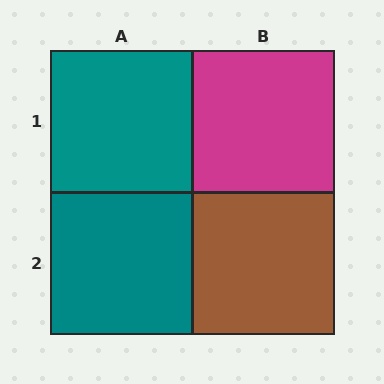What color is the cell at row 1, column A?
Teal.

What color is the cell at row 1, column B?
Magenta.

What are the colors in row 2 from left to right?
Teal, brown.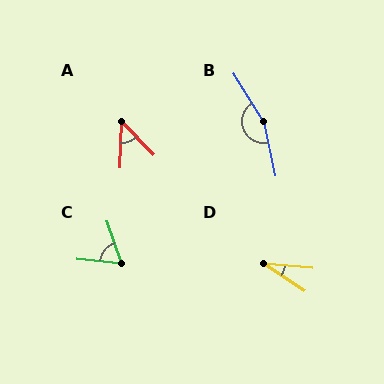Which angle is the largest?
B, at approximately 160 degrees.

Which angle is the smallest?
D, at approximately 28 degrees.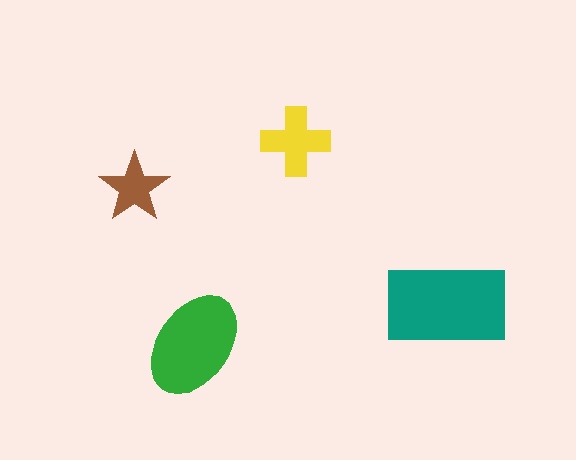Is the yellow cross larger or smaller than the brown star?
Larger.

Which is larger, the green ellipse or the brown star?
The green ellipse.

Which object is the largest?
The teal rectangle.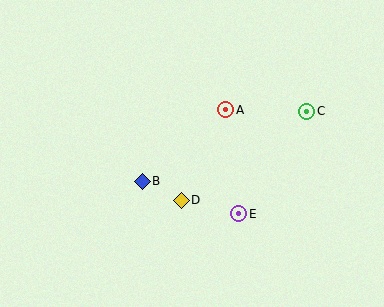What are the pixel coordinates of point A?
Point A is at (226, 110).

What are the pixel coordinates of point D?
Point D is at (181, 200).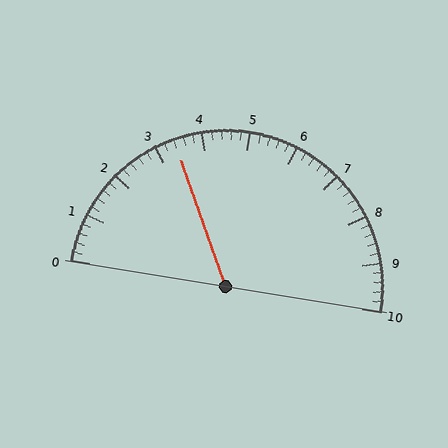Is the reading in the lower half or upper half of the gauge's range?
The reading is in the lower half of the range (0 to 10).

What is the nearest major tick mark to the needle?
The nearest major tick mark is 3.